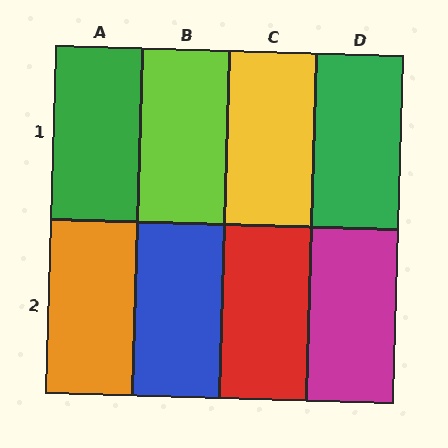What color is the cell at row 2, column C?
Red.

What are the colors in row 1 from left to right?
Green, lime, yellow, green.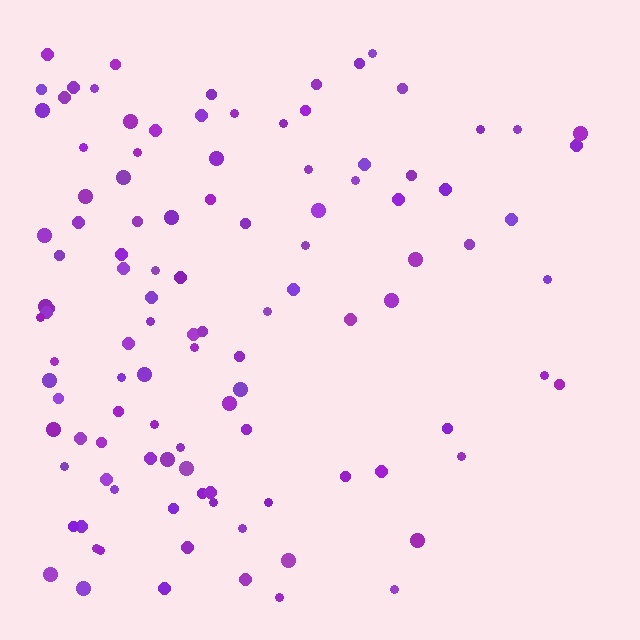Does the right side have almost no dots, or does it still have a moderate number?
Still a moderate number, just noticeably fewer than the left.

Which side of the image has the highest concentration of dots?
The left.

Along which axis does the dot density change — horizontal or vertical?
Horizontal.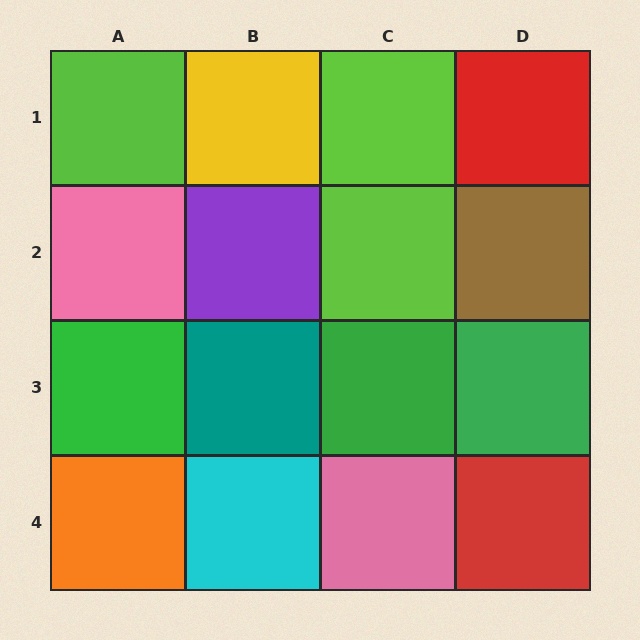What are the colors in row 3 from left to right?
Green, teal, green, green.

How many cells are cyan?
1 cell is cyan.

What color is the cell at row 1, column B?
Yellow.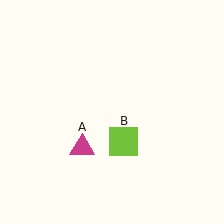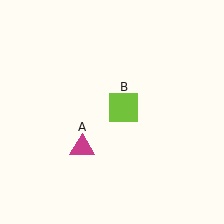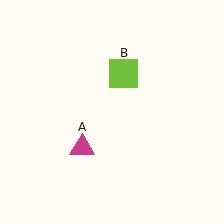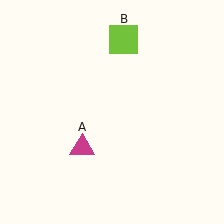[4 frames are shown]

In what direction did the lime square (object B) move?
The lime square (object B) moved up.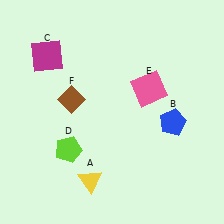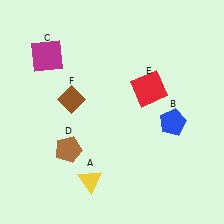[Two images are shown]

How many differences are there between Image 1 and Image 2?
There are 2 differences between the two images.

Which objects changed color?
D changed from lime to brown. E changed from pink to red.